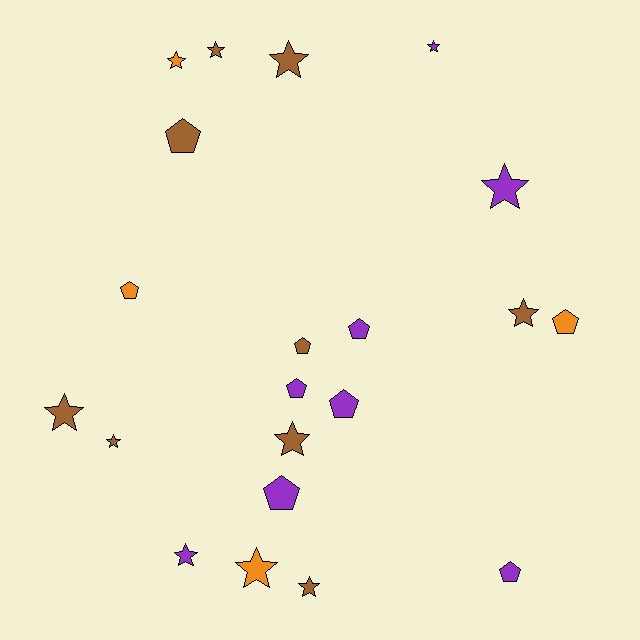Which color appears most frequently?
Brown, with 9 objects.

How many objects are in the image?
There are 21 objects.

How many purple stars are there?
There are 3 purple stars.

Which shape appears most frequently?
Star, with 12 objects.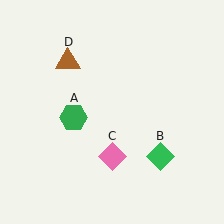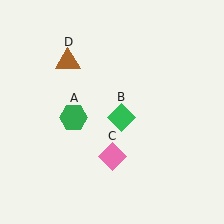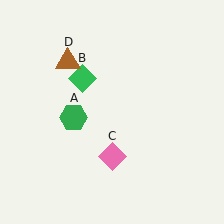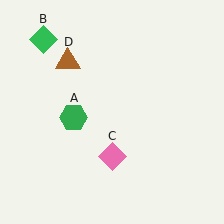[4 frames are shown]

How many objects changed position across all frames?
1 object changed position: green diamond (object B).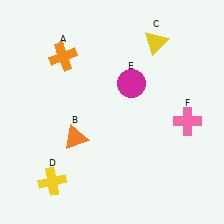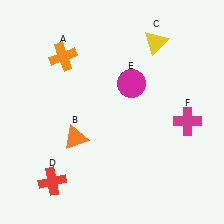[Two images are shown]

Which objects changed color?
D changed from yellow to red. F changed from pink to magenta.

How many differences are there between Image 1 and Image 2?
There are 2 differences between the two images.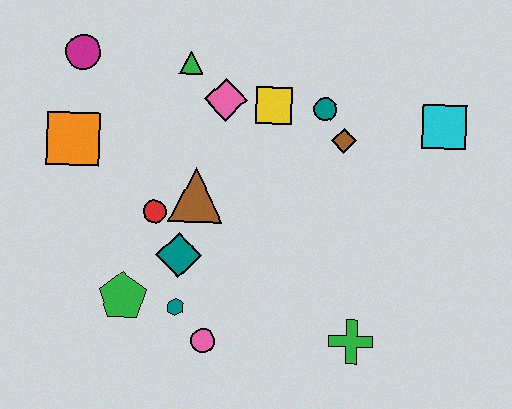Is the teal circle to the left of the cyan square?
Yes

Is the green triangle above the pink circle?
Yes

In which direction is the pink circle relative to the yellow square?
The pink circle is below the yellow square.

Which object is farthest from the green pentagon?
The cyan square is farthest from the green pentagon.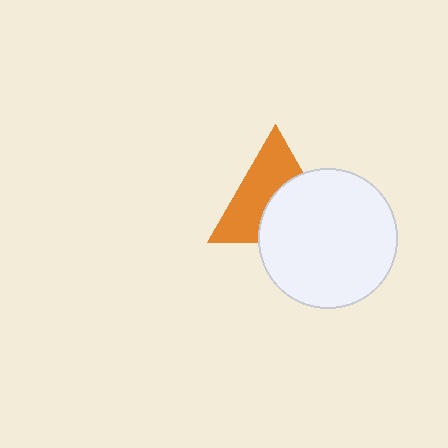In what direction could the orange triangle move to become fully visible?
The orange triangle could move toward the upper-left. That would shift it out from behind the white circle entirely.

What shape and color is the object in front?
The object in front is a white circle.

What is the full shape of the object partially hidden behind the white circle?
The partially hidden object is an orange triangle.